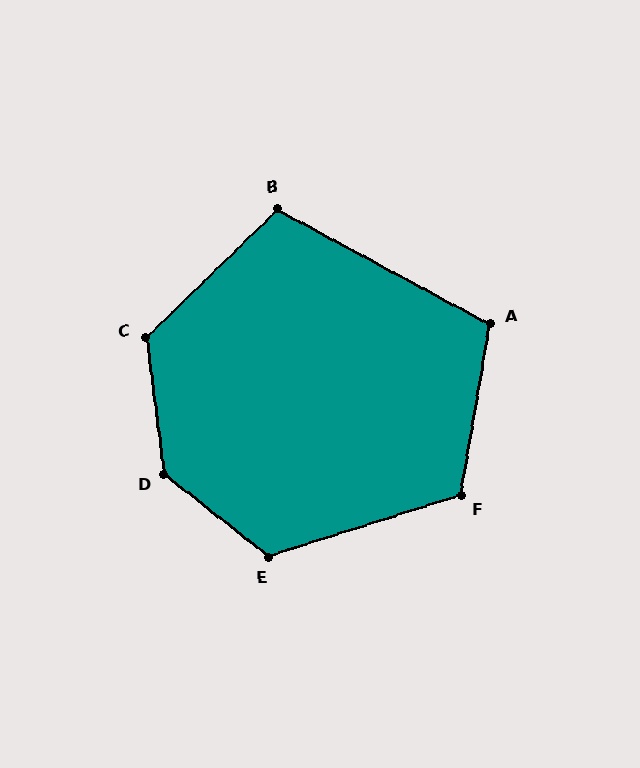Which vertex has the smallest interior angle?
B, at approximately 107 degrees.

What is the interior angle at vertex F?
Approximately 117 degrees (obtuse).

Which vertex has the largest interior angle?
D, at approximately 136 degrees.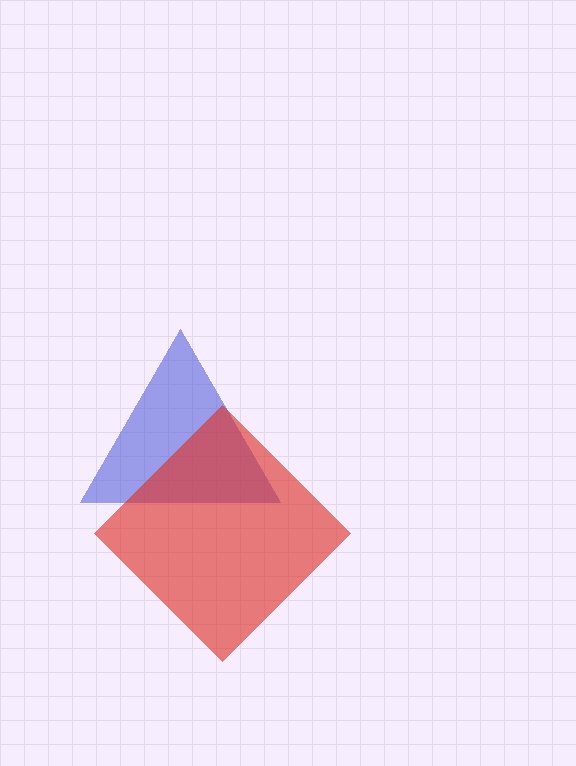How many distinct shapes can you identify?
There are 2 distinct shapes: a blue triangle, a red diamond.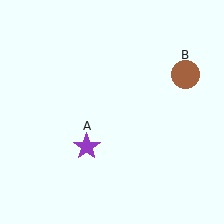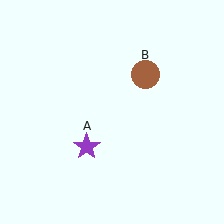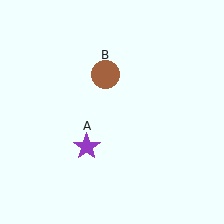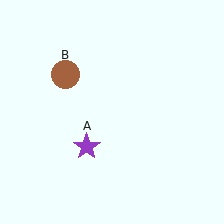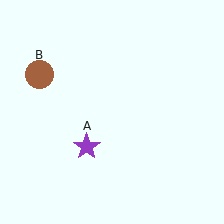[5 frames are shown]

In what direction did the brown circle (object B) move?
The brown circle (object B) moved left.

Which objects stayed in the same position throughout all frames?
Purple star (object A) remained stationary.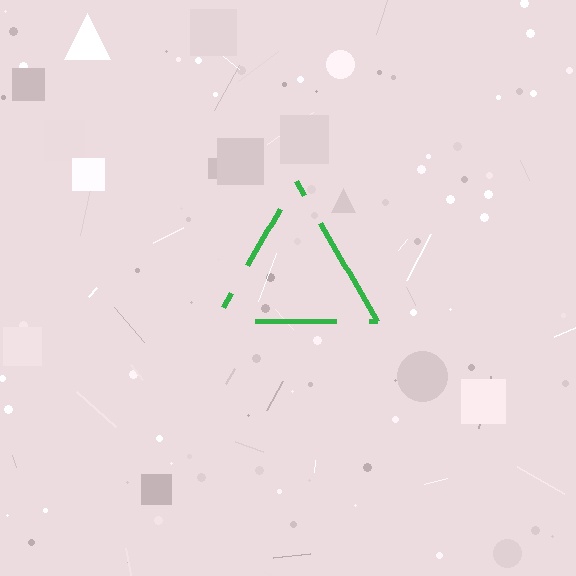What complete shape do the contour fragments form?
The contour fragments form a triangle.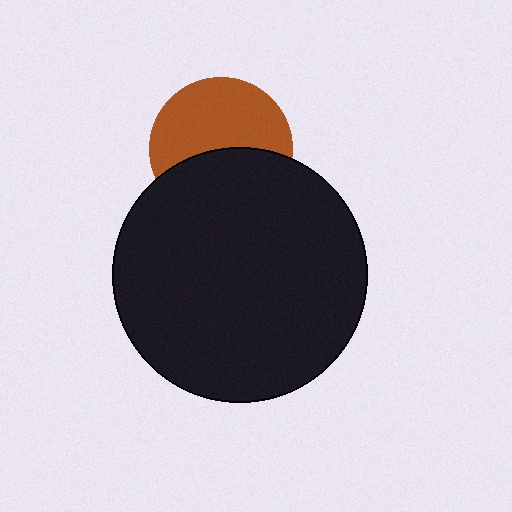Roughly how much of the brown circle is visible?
About half of it is visible (roughly 56%).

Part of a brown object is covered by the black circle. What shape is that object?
It is a circle.